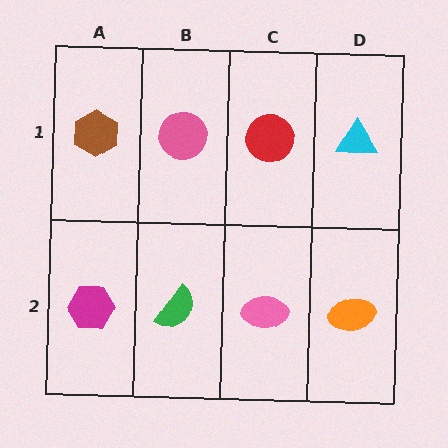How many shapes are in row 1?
4 shapes.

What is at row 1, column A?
A brown hexagon.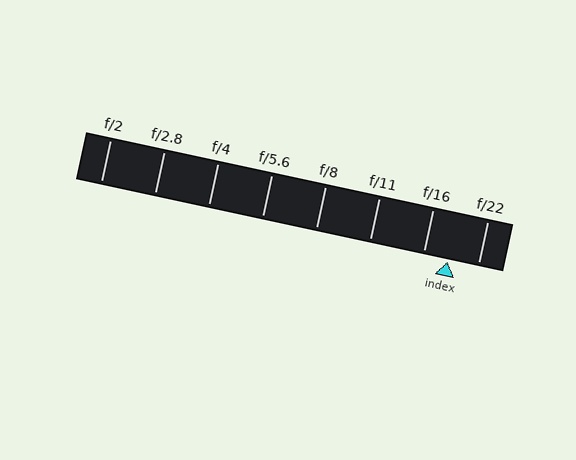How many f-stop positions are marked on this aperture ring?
There are 8 f-stop positions marked.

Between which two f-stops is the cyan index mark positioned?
The index mark is between f/16 and f/22.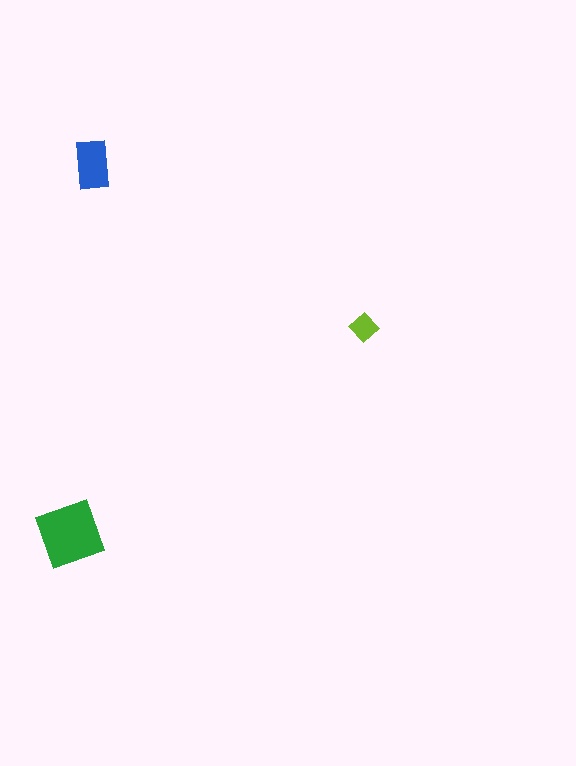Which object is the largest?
The green square.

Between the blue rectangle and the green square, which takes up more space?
The green square.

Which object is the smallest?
The lime diamond.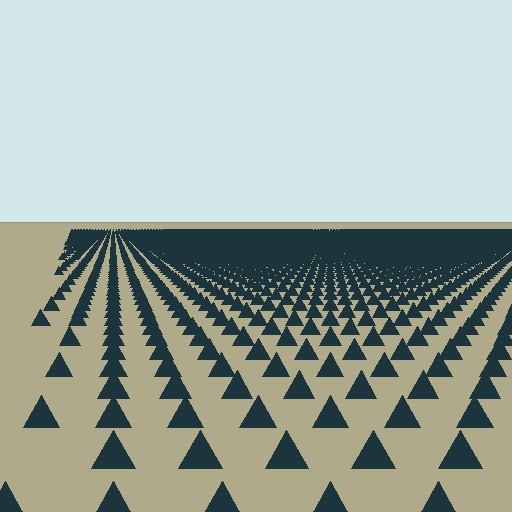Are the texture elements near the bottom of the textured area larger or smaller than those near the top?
Larger. Near the bottom, elements are closer to the viewer and appear at a bigger on-screen size.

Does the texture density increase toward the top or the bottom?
Density increases toward the top.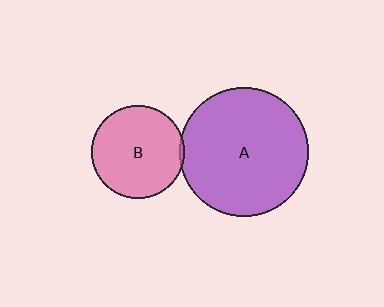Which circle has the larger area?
Circle A (purple).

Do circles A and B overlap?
Yes.